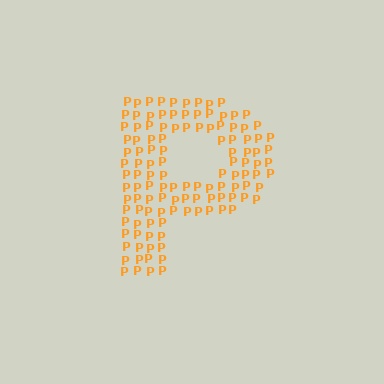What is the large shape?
The large shape is the letter P.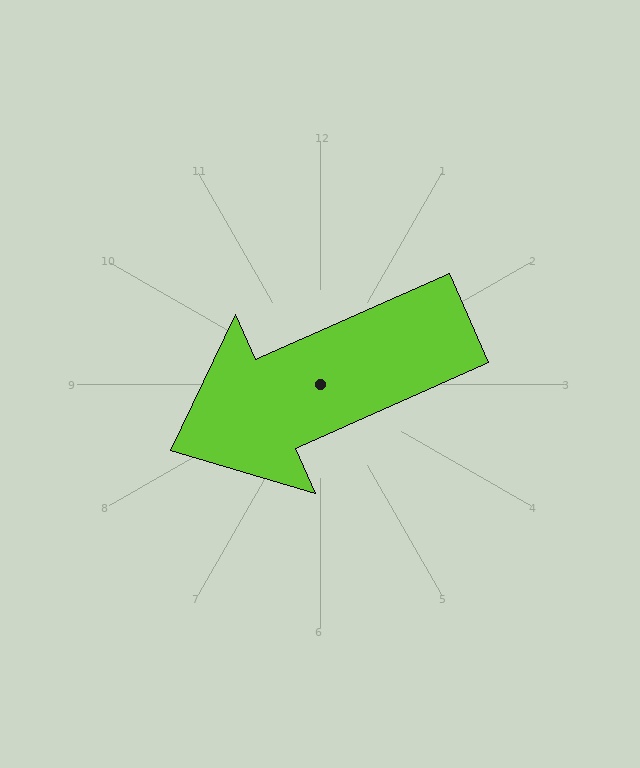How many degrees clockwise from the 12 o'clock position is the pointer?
Approximately 246 degrees.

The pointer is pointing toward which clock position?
Roughly 8 o'clock.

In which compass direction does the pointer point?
Southwest.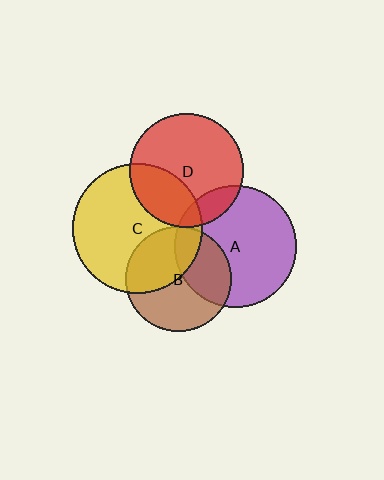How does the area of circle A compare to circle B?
Approximately 1.4 times.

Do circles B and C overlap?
Yes.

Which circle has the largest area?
Circle C (yellow).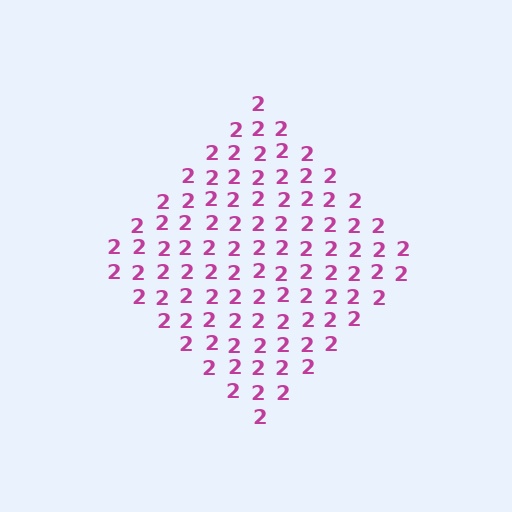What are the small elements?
The small elements are digit 2's.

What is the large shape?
The large shape is a diamond.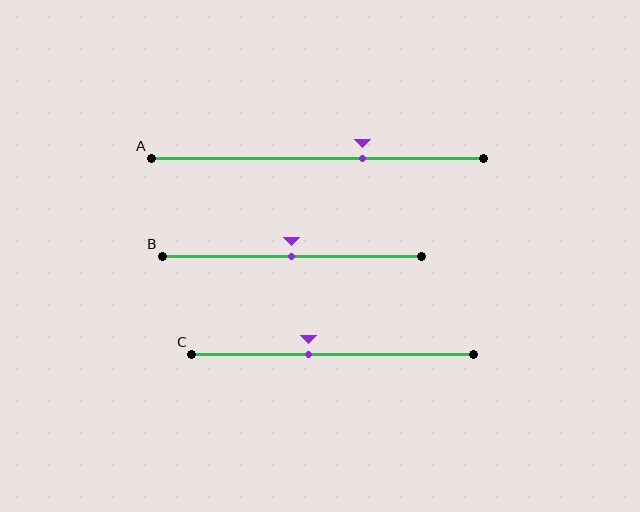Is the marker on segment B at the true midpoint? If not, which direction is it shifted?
Yes, the marker on segment B is at the true midpoint.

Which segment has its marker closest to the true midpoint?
Segment B has its marker closest to the true midpoint.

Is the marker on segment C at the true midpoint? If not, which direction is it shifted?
No, the marker on segment C is shifted to the left by about 8% of the segment length.